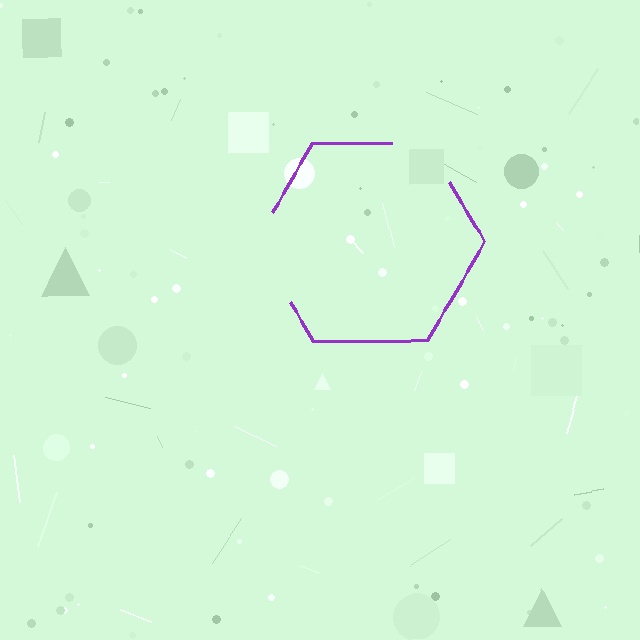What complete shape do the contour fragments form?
The contour fragments form a hexagon.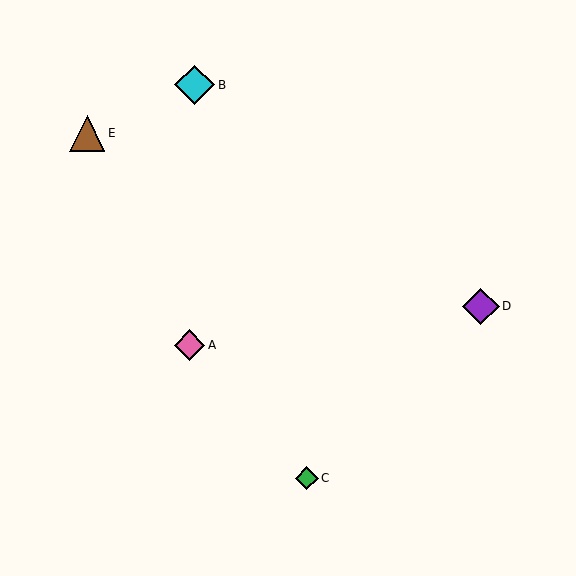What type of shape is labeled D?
Shape D is a purple diamond.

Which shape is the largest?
The cyan diamond (labeled B) is the largest.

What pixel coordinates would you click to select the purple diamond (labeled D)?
Click at (481, 306) to select the purple diamond D.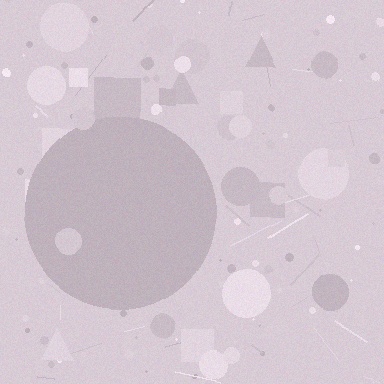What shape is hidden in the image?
A circle is hidden in the image.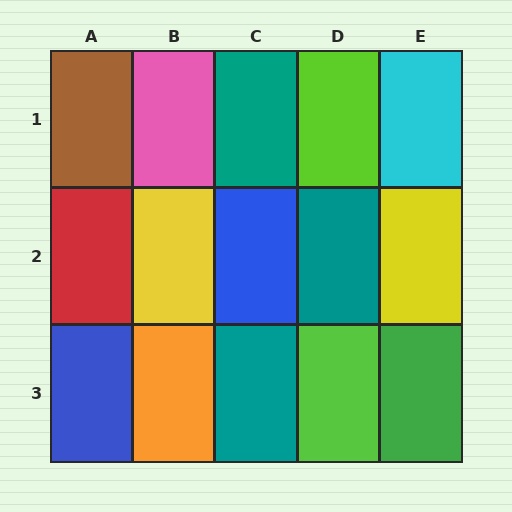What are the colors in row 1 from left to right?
Brown, pink, teal, lime, cyan.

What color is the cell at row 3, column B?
Orange.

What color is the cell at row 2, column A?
Red.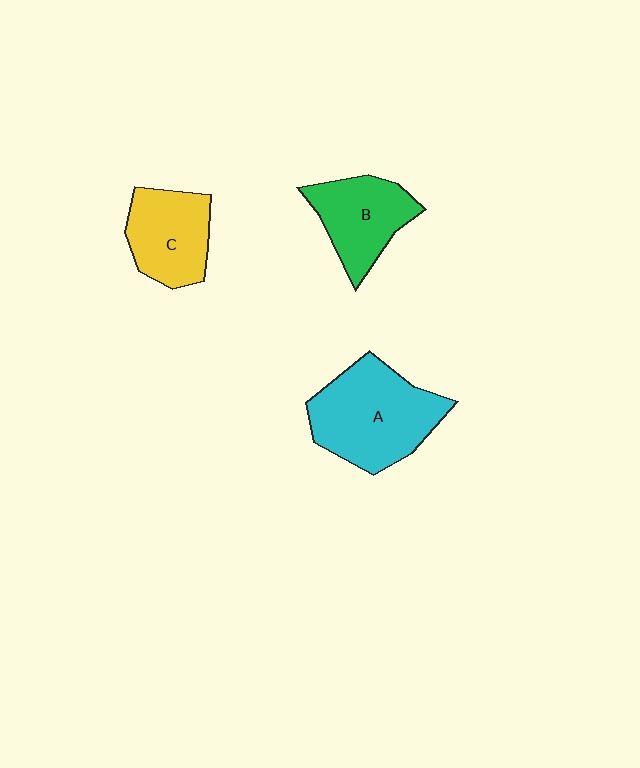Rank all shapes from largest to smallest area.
From largest to smallest: A (cyan), B (green), C (yellow).